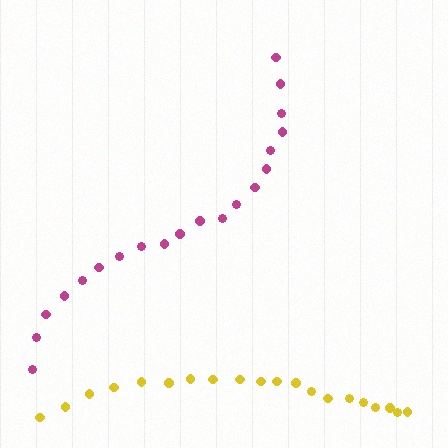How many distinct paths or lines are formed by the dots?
There are 2 distinct paths.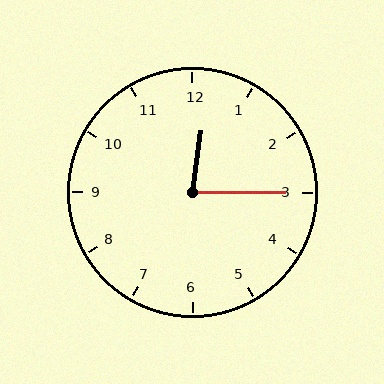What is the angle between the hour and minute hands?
Approximately 82 degrees.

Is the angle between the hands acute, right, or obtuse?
It is acute.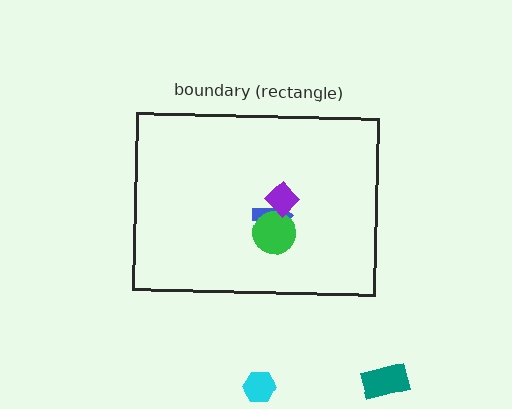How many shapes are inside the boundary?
3 inside, 2 outside.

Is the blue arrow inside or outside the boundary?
Inside.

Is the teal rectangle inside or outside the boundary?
Outside.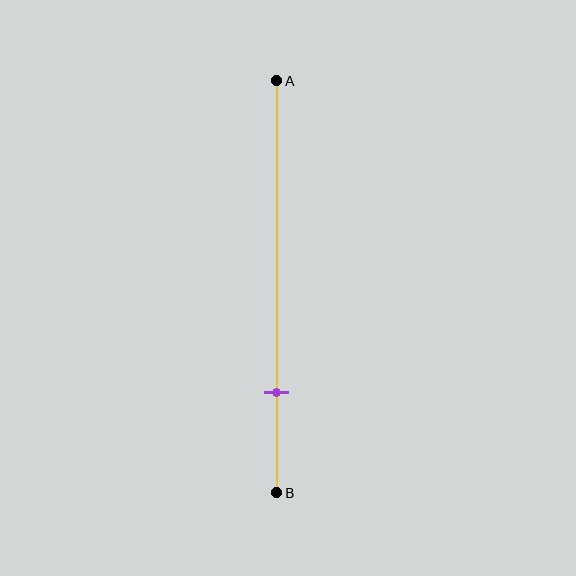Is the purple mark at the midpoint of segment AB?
No, the mark is at about 75% from A, not at the 50% midpoint.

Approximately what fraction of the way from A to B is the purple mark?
The purple mark is approximately 75% of the way from A to B.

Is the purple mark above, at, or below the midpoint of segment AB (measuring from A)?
The purple mark is below the midpoint of segment AB.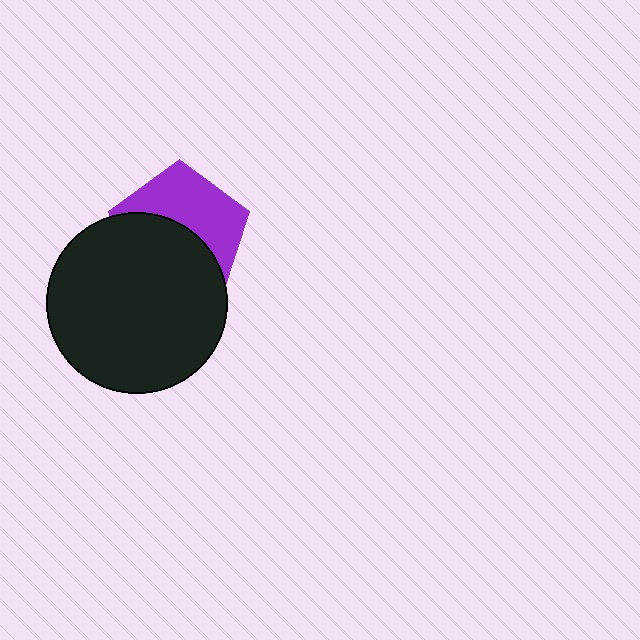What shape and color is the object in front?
The object in front is a black circle.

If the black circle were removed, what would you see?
You would see the complete purple pentagon.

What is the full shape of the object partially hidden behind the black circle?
The partially hidden object is a purple pentagon.